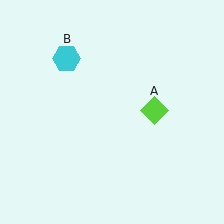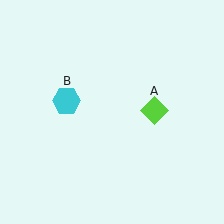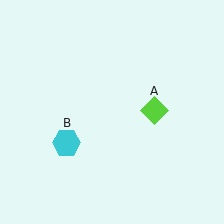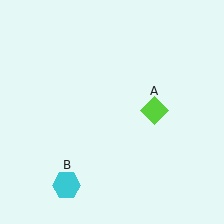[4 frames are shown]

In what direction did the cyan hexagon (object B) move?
The cyan hexagon (object B) moved down.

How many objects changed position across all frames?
1 object changed position: cyan hexagon (object B).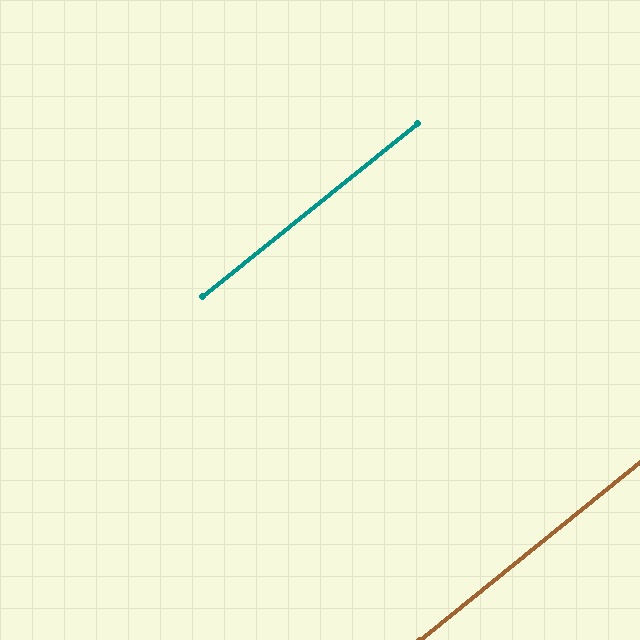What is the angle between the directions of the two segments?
Approximately 0 degrees.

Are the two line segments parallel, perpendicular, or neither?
Parallel — their directions differ by only 0.2°.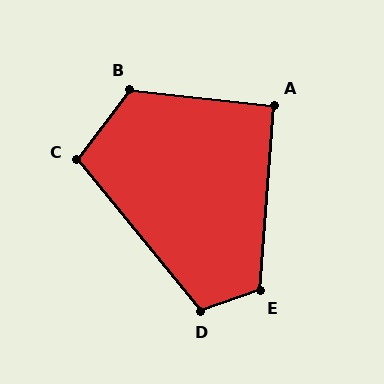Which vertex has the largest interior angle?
B, at approximately 121 degrees.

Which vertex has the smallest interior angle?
A, at approximately 92 degrees.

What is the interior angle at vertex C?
Approximately 104 degrees (obtuse).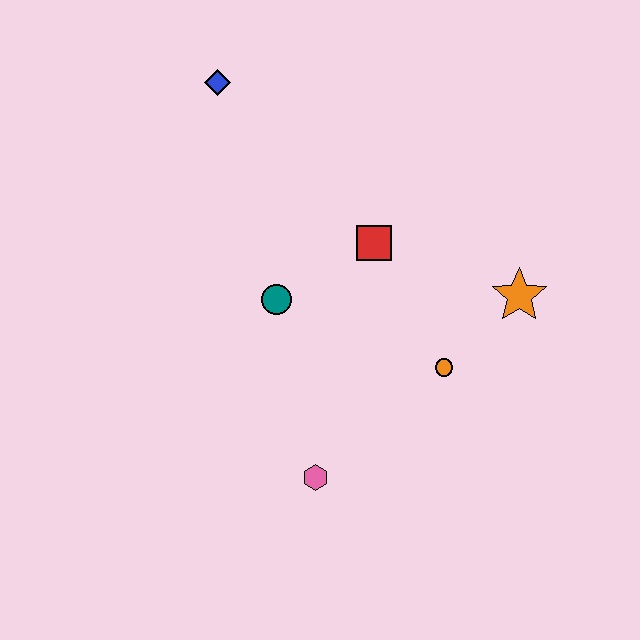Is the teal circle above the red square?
No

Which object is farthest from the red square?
The pink hexagon is farthest from the red square.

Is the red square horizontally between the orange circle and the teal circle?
Yes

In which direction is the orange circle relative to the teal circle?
The orange circle is to the right of the teal circle.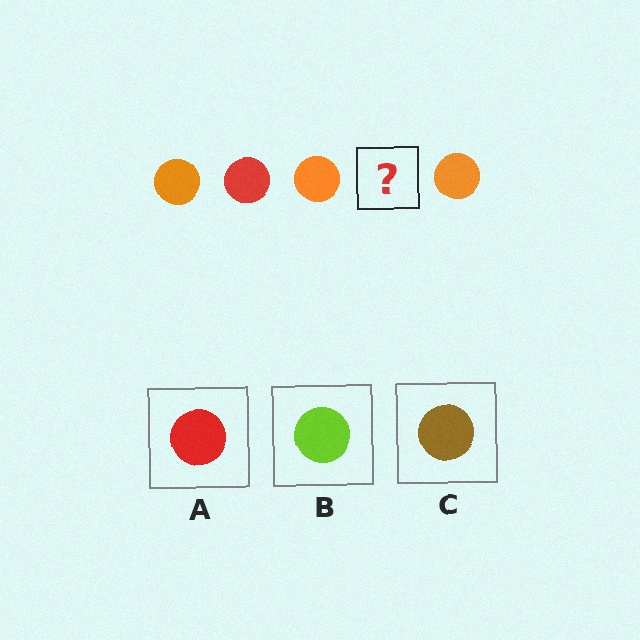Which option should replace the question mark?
Option A.